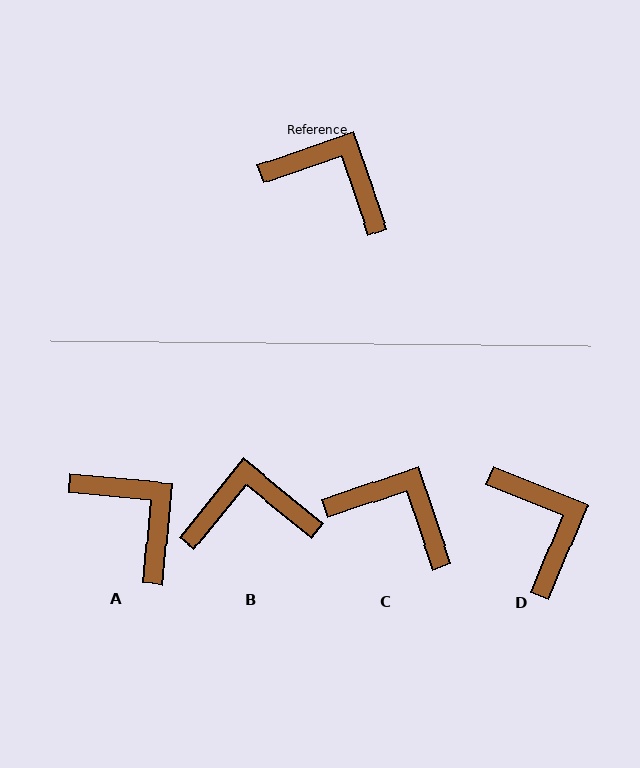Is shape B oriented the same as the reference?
No, it is off by about 32 degrees.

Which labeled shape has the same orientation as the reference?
C.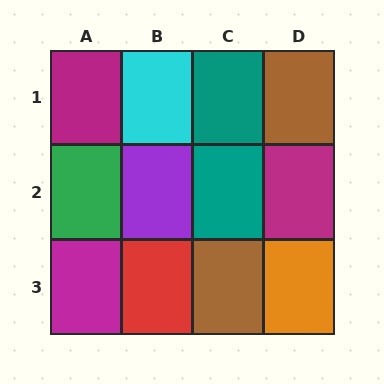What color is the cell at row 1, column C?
Teal.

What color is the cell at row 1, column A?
Magenta.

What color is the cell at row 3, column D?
Orange.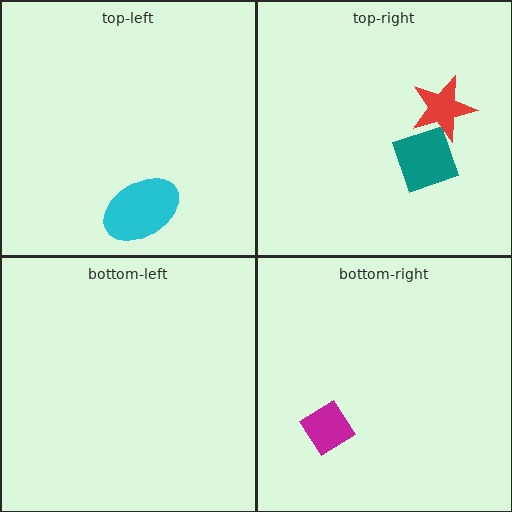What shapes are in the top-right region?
The teal square, the red star.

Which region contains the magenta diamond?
The bottom-right region.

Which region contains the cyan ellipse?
The top-left region.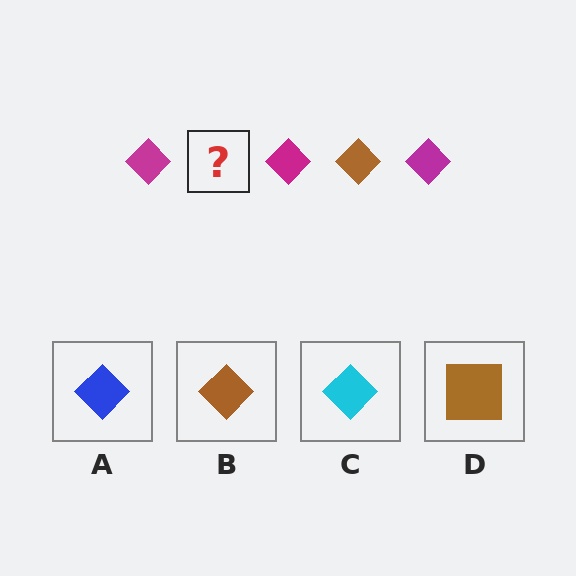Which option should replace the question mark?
Option B.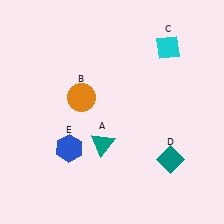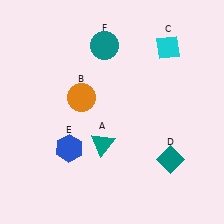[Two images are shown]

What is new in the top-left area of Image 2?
A teal circle (F) was added in the top-left area of Image 2.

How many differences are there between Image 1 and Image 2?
There is 1 difference between the two images.